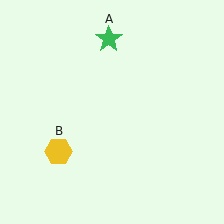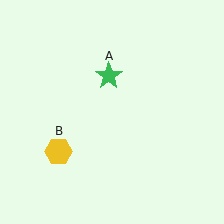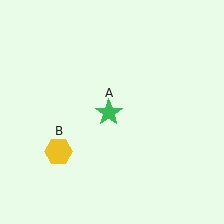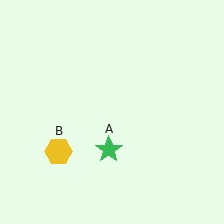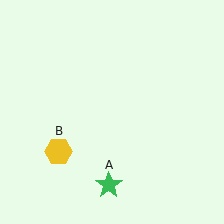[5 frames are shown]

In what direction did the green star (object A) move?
The green star (object A) moved down.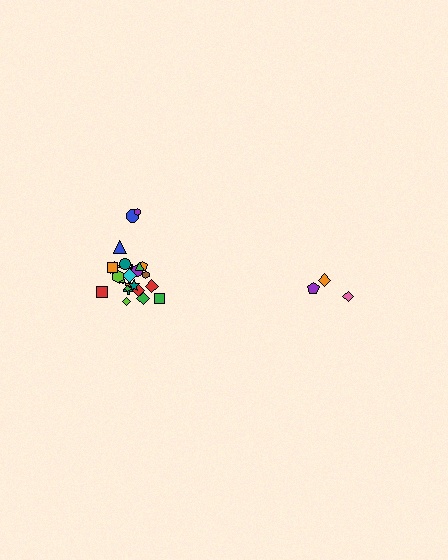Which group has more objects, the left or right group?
The left group.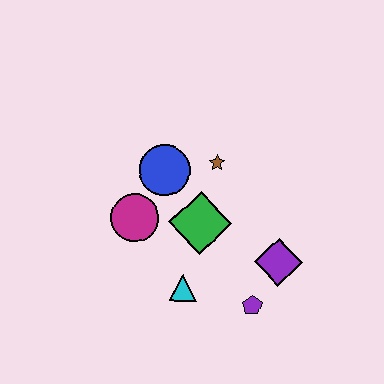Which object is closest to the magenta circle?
The blue circle is closest to the magenta circle.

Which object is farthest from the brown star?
The purple pentagon is farthest from the brown star.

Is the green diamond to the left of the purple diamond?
Yes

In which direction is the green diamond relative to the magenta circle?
The green diamond is to the right of the magenta circle.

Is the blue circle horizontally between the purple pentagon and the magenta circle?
Yes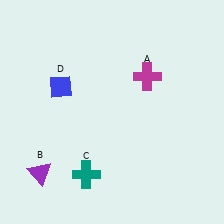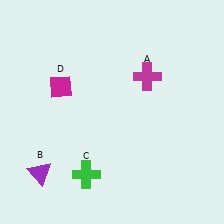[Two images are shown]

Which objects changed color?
C changed from teal to green. D changed from blue to magenta.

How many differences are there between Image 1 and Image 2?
There are 2 differences between the two images.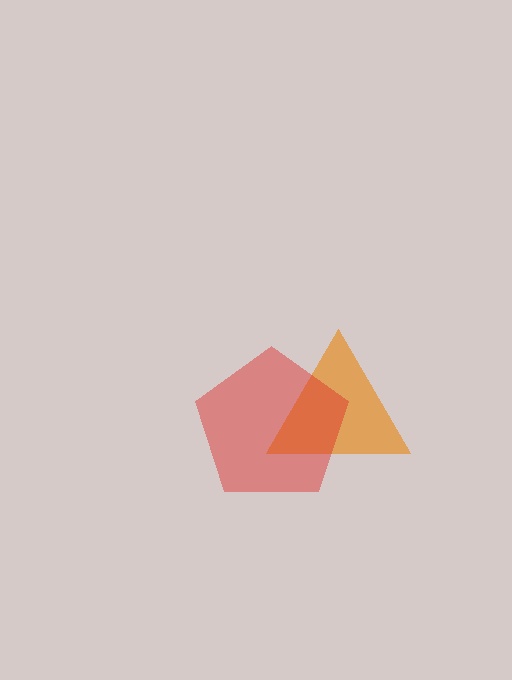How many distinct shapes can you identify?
There are 2 distinct shapes: an orange triangle, a red pentagon.